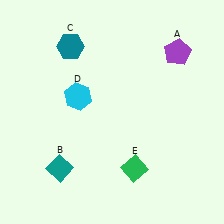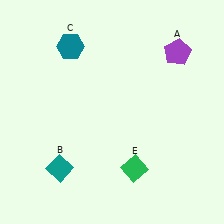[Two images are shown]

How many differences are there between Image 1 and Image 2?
There is 1 difference between the two images.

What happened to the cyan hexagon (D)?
The cyan hexagon (D) was removed in Image 2. It was in the top-left area of Image 1.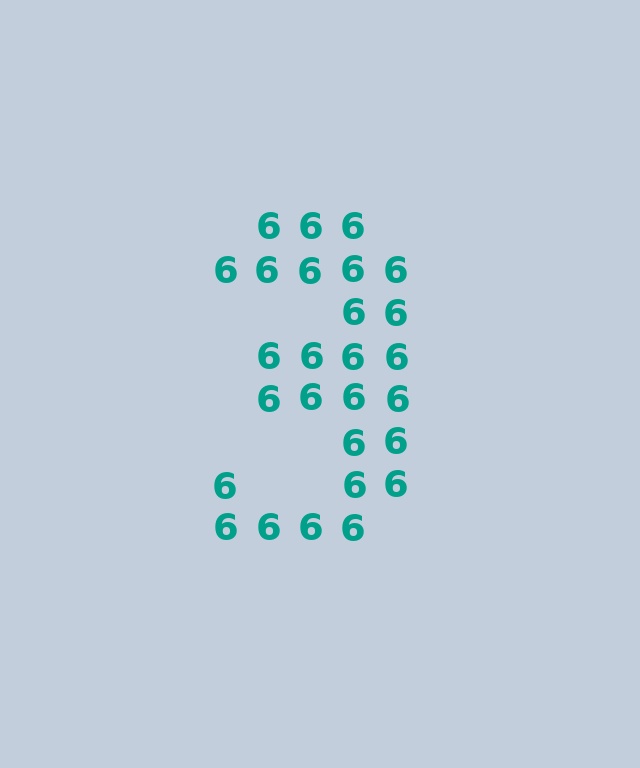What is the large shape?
The large shape is the digit 3.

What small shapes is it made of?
It is made of small digit 6's.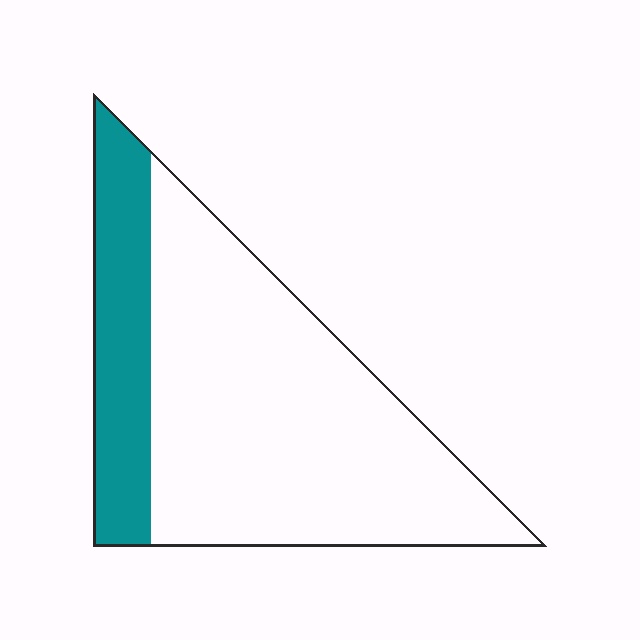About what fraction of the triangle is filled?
About one quarter (1/4).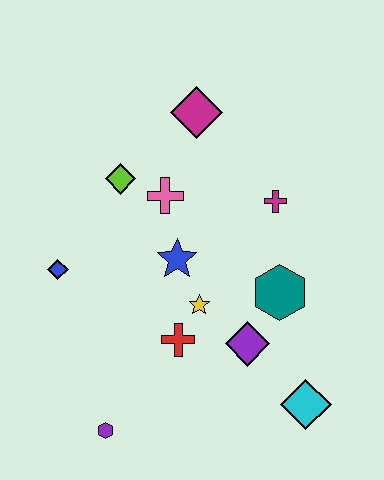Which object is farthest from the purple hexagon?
The magenta diamond is farthest from the purple hexagon.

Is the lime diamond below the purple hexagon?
No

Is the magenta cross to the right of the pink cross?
Yes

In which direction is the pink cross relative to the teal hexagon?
The pink cross is to the left of the teal hexagon.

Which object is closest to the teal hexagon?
The purple diamond is closest to the teal hexagon.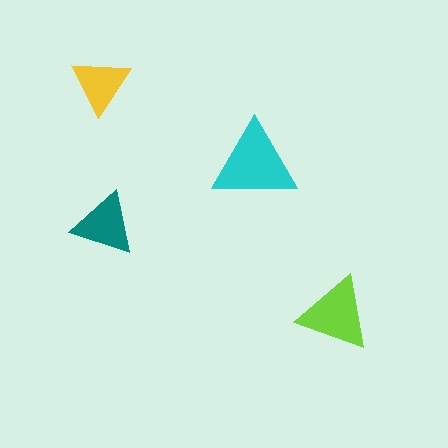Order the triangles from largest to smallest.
the cyan one, the lime one, the teal one, the yellow one.